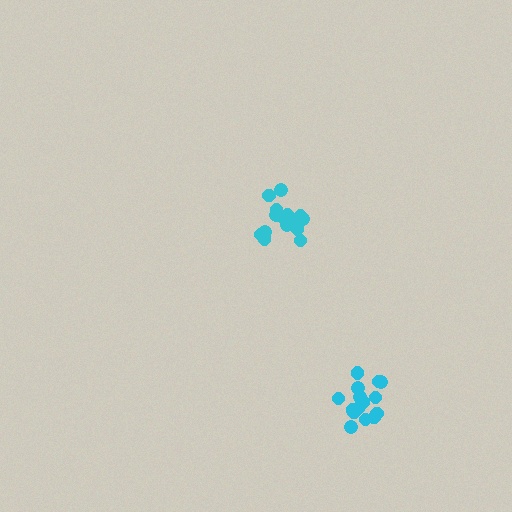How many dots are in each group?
Group 1: 15 dots, Group 2: 15 dots (30 total).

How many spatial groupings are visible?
There are 2 spatial groupings.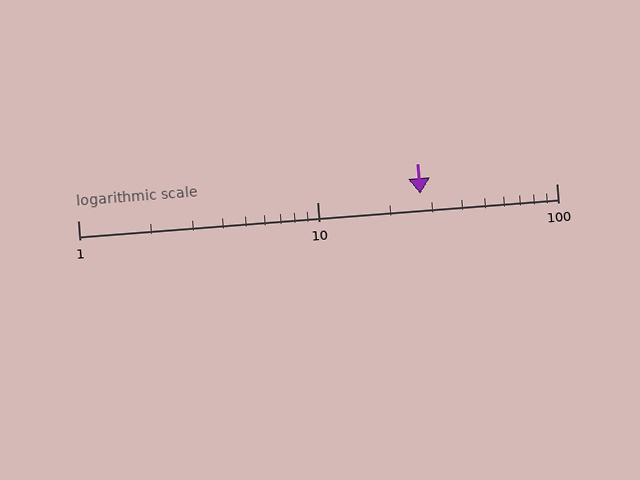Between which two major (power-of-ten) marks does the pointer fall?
The pointer is between 10 and 100.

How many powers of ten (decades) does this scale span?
The scale spans 2 decades, from 1 to 100.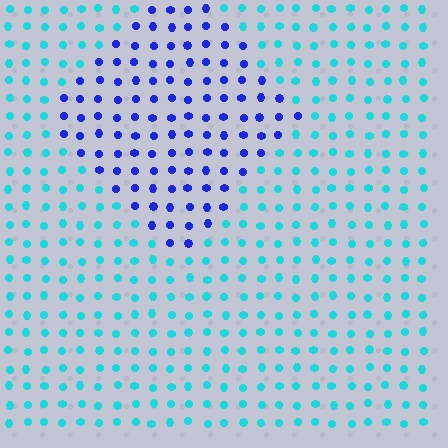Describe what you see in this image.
The image is filled with small cyan elements in a uniform arrangement. A diamond-shaped region is visible where the elements are tinted to a slightly different hue, forming a subtle color boundary.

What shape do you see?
I see a diamond.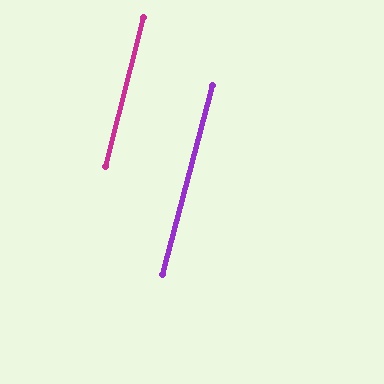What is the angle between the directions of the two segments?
Approximately 0 degrees.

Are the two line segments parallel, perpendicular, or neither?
Parallel — their directions differ by only 0.3°.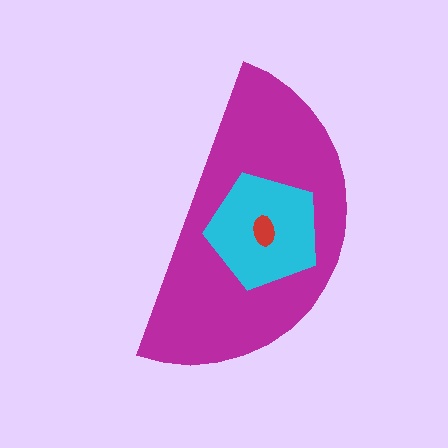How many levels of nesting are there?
3.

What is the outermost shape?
The magenta semicircle.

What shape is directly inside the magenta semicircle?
The cyan pentagon.